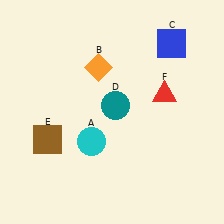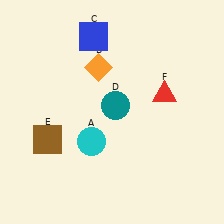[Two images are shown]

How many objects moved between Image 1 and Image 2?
1 object moved between the two images.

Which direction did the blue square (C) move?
The blue square (C) moved left.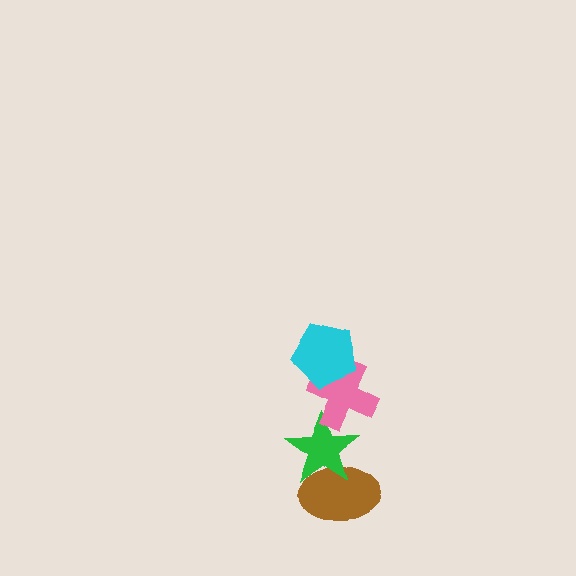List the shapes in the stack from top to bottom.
From top to bottom: the cyan pentagon, the pink cross, the green star, the brown ellipse.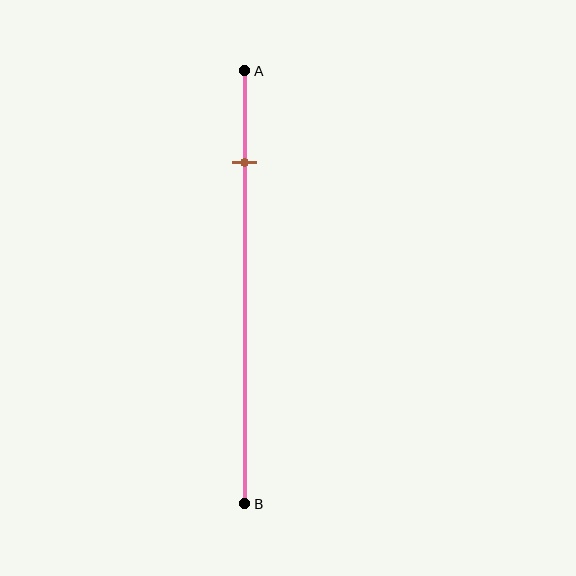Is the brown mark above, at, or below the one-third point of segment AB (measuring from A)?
The brown mark is above the one-third point of segment AB.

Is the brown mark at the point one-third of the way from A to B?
No, the mark is at about 20% from A, not at the 33% one-third point.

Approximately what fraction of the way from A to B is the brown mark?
The brown mark is approximately 20% of the way from A to B.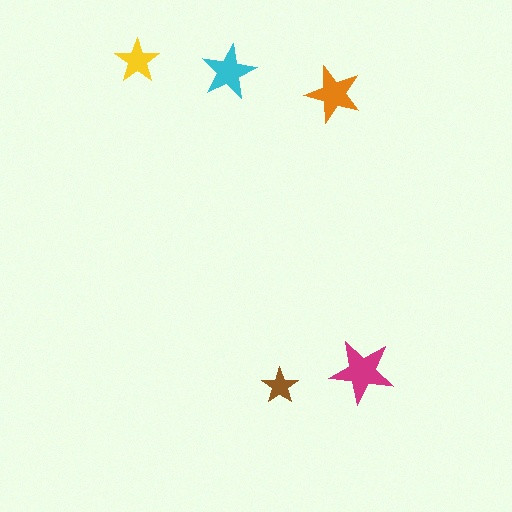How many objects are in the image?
There are 5 objects in the image.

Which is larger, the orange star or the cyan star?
The orange one.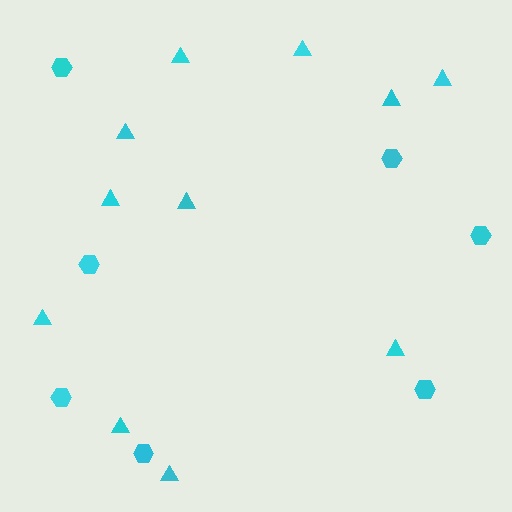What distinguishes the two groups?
There are 2 groups: one group of triangles (11) and one group of hexagons (7).